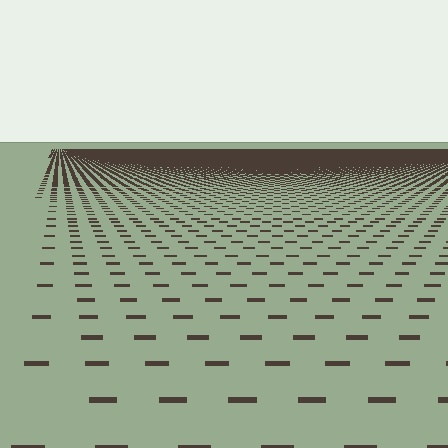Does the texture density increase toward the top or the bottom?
Density increases toward the top.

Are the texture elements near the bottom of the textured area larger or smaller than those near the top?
Larger. Near the bottom, elements are closer to the viewer and appear at a bigger on-screen size.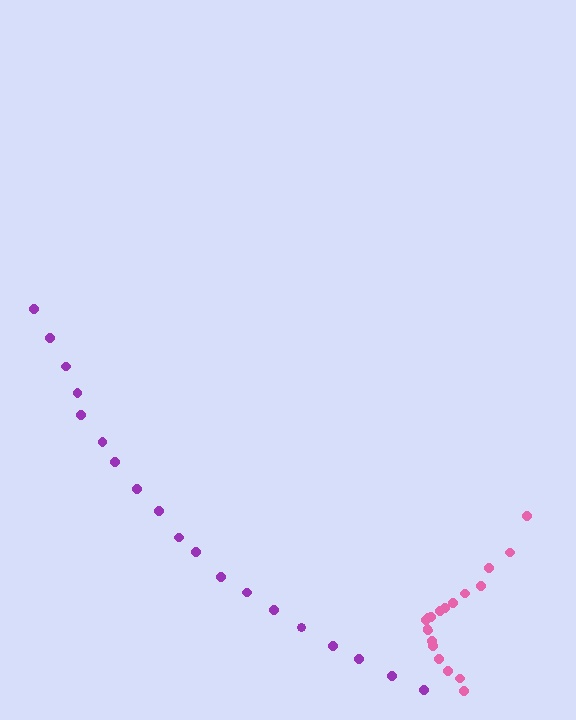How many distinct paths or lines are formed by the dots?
There are 2 distinct paths.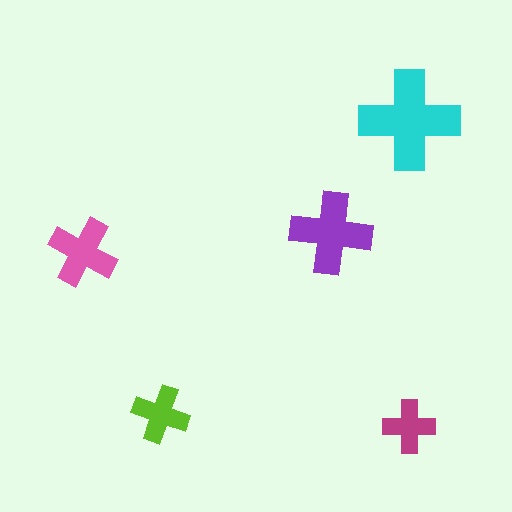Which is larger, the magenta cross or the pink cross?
The pink one.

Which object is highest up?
The cyan cross is topmost.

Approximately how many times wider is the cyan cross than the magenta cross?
About 2 times wider.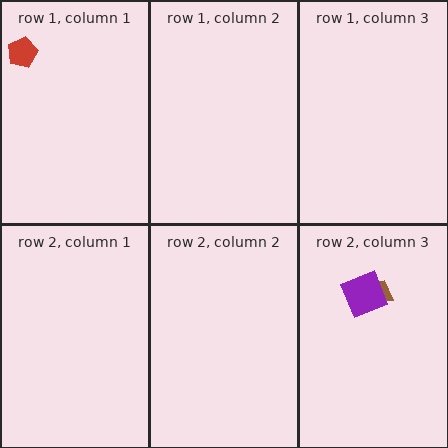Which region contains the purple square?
The row 2, column 3 region.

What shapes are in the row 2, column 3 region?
The brown trapezoid, the purple square.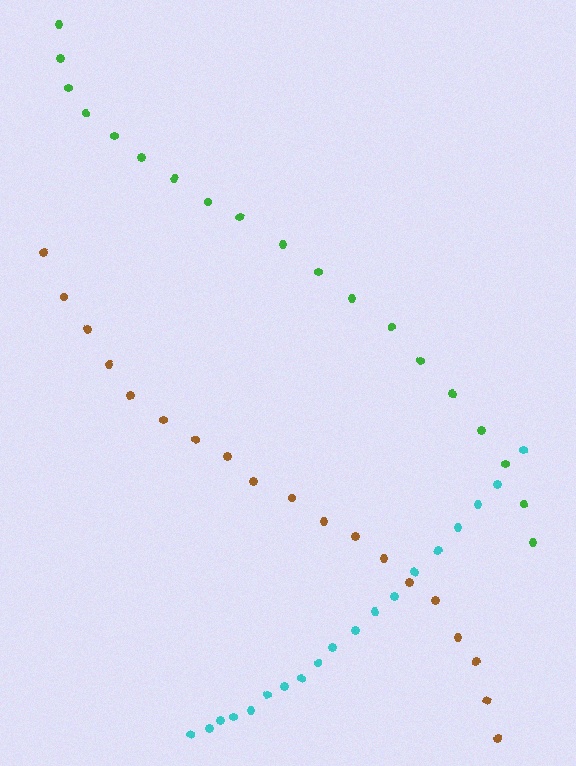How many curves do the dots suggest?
There are 3 distinct paths.